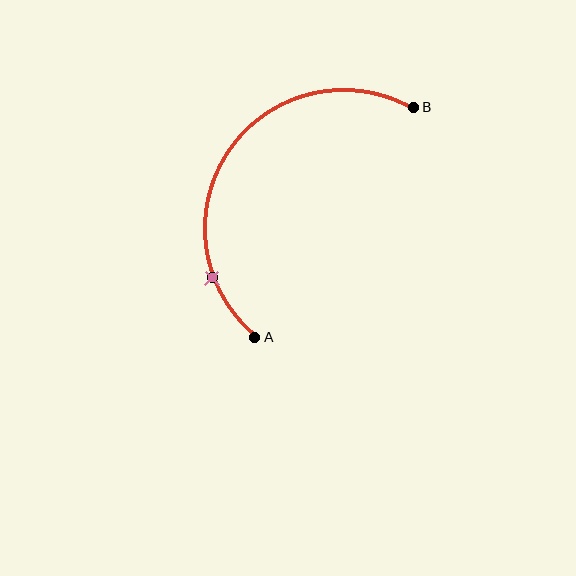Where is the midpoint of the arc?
The arc midpoint is the point on the curve farthest from the straight line joining A and B. It sits above and to the left of that line.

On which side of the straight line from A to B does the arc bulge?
The arc bulges above and to the left of the straight line connecting A and B.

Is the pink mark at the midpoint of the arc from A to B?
No. The pink mark lies on the arc but is closer to endpoint A. The arc midpoint would be at the point on the curve equidistant along the arc from both A and B.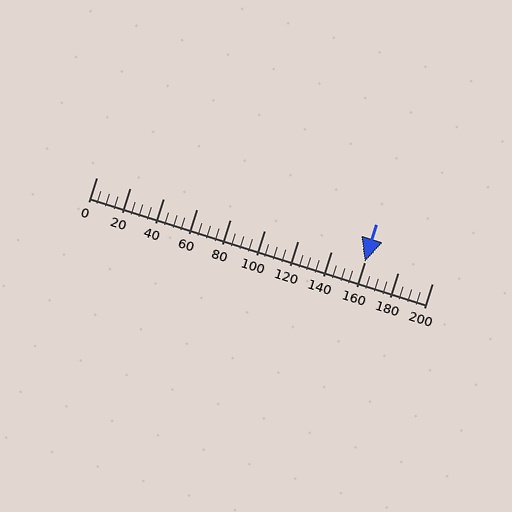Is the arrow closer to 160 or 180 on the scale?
The arrow is closer to 160.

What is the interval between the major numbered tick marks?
The major tick marks are spaced 20 units apart.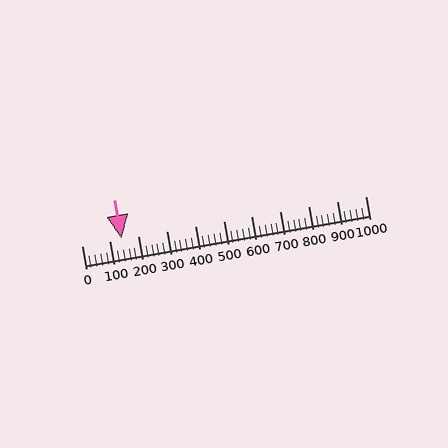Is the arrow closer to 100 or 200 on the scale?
The arrow is closer to 100.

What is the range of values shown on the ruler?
The ruler shows values from 0 to 1000.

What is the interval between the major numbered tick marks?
The major tick marks are spaced 100 units apart.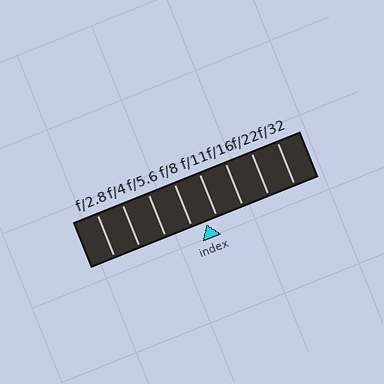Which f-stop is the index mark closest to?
The index mark is closest to f/11.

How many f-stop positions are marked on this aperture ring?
There are 8 f-stop positions marked.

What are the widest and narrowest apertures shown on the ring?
The widest aperture shown is f/2.8 and the narrowest is f/32.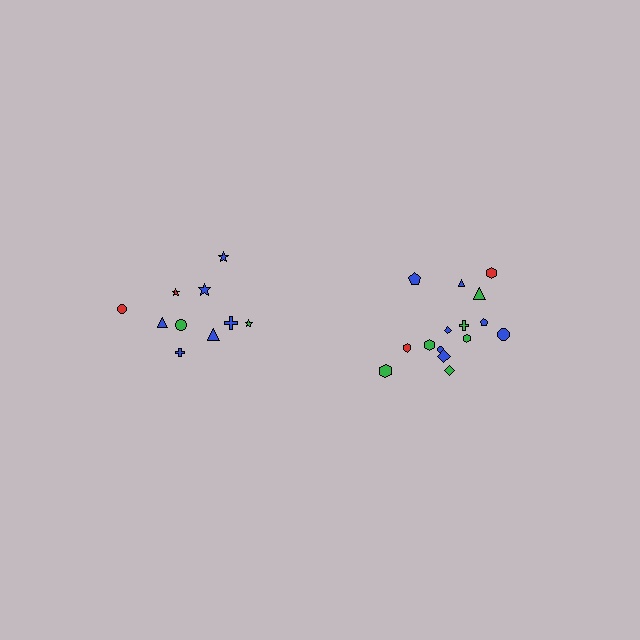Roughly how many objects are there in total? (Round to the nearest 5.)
Roughly 25 objects in total.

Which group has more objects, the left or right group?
The right group.